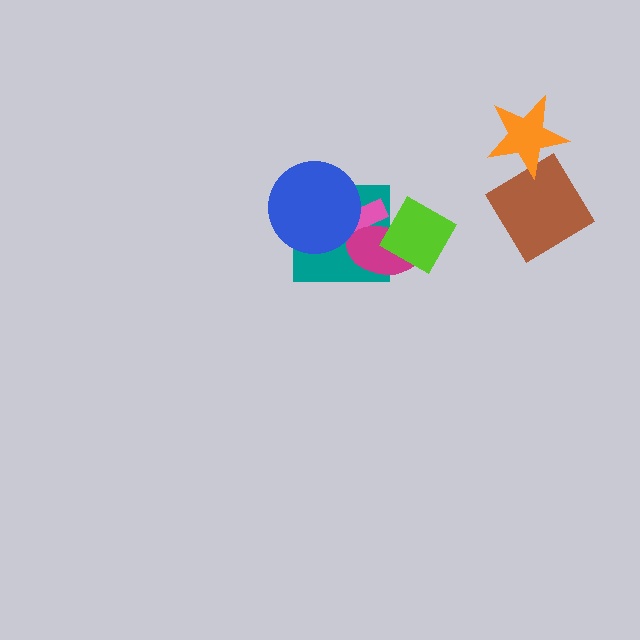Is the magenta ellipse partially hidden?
Yes, it is partially covered by another shape.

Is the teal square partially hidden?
Yes, it is partially covered by another shape.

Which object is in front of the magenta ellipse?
The lime diamond is in front of the magenta ellipse.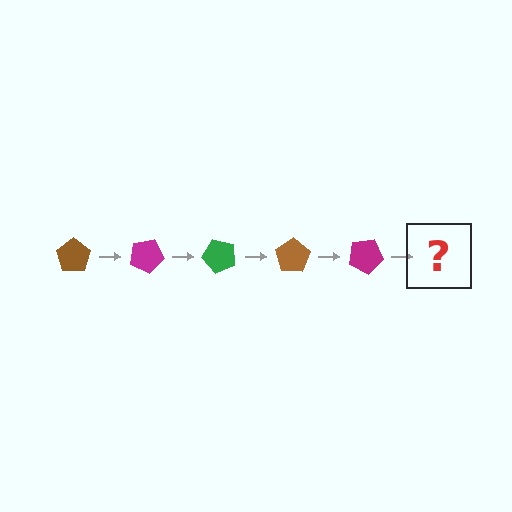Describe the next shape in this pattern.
It should be a green pentagon, rotated 125 degrees from the start.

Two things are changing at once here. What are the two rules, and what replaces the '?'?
The two rules are that it rotates 25 degrees each step and the color cycles through brown, magenta, and green. The '?' should be a green pentagon, rotated 125 degrees from the start.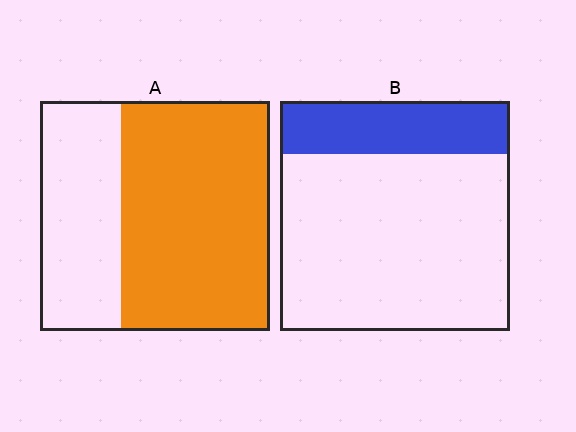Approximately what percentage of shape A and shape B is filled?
A is approximately 65% and B is approximately 25%.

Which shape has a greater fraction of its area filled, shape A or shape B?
Shape A.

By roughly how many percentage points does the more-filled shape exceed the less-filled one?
By roughly 40 percentage points (A over B).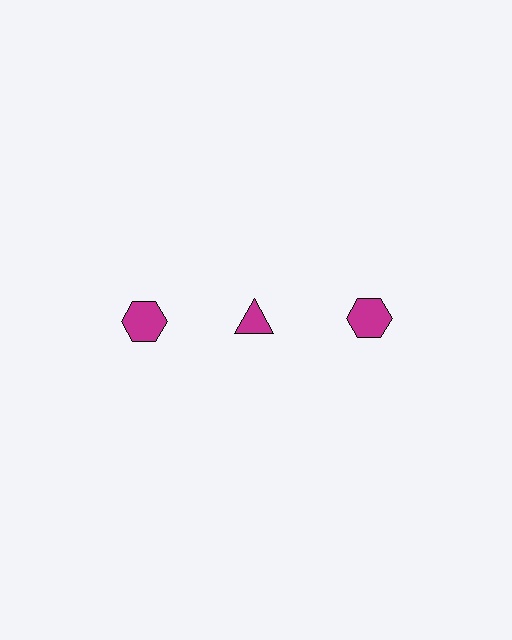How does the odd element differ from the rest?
It has a different shape: triangle instead of hexagon.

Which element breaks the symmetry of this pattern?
The magenta triangle in the top row, second from left column breaks the symmetry. All other shapes are magenta hexagons.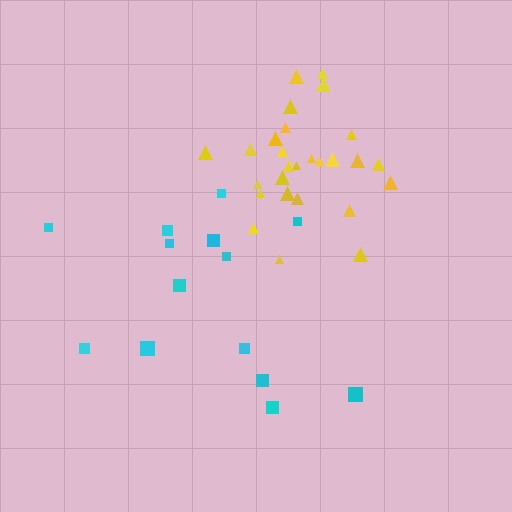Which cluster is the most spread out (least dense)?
Cyan.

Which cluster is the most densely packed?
Yellow.